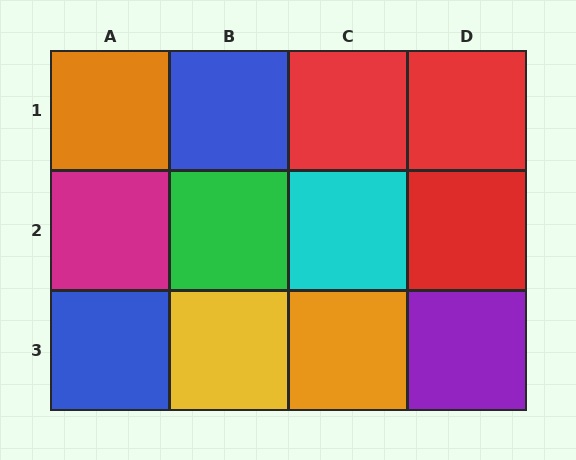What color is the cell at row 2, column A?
Magenta.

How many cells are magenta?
1 cell is magenta.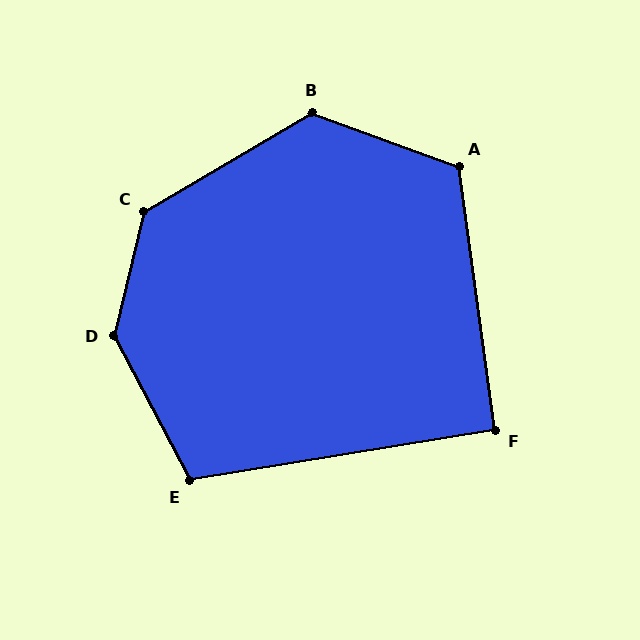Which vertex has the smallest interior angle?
F, at approximately 91 degrees.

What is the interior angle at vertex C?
Approximately 134 degrees (obtuse).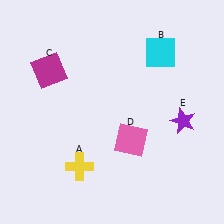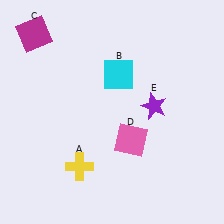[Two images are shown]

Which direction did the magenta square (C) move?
The magenta square (C) moved up.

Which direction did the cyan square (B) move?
The cyan square (B) moved left.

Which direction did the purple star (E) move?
The purple star (E) moved left.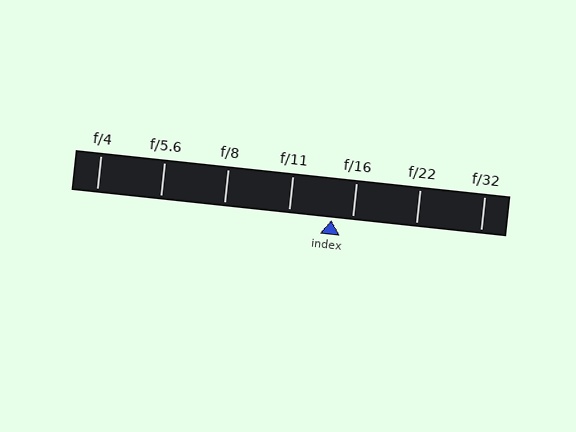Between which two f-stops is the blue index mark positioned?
The index mark is between f/11 and f/16.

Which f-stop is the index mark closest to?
The index mark is closest to f/16.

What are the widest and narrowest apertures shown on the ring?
The widest aperture shown is f/4 and the narrowest is f/32.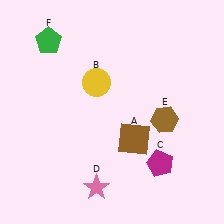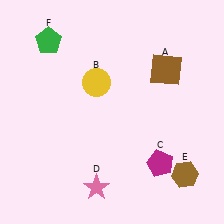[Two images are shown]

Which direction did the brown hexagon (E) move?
The brown hexagon (E) moved down.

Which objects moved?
The objects that moved are: the brown square (A), the brown hexagon (E).